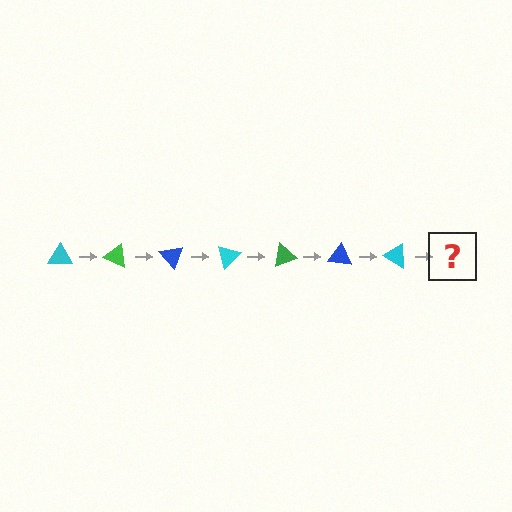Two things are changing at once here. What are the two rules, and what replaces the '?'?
The two rules are that it rotates 25 degrees each step and the color cycles through cyan, green, and blue. The '?' should be a green triangle, rotated 175 degrees from the start.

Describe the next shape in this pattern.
It should be a green triangle, rotated 175 degrees from the start.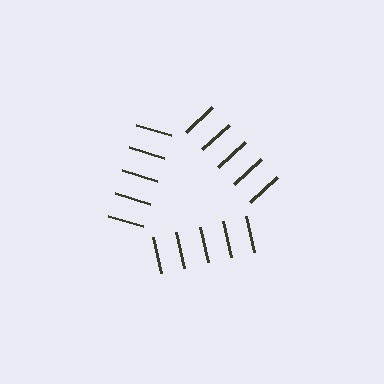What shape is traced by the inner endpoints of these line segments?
An illusory triangle — the line segments terminate on its edges but no continuous stroke is drawn.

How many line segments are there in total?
15 — 5 along each of the 3 edges.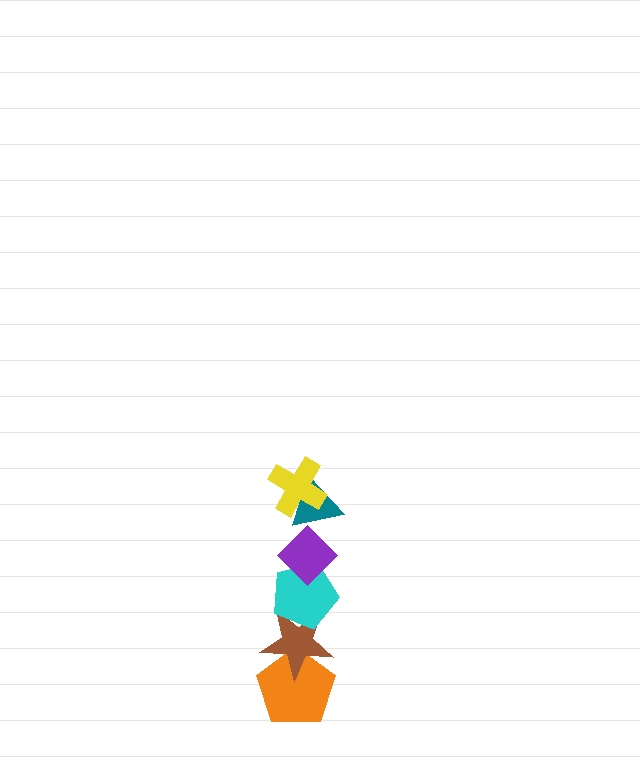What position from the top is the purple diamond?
The purple diamond is 3rd from the top.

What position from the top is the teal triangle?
The teal triangle is 2nd from the top.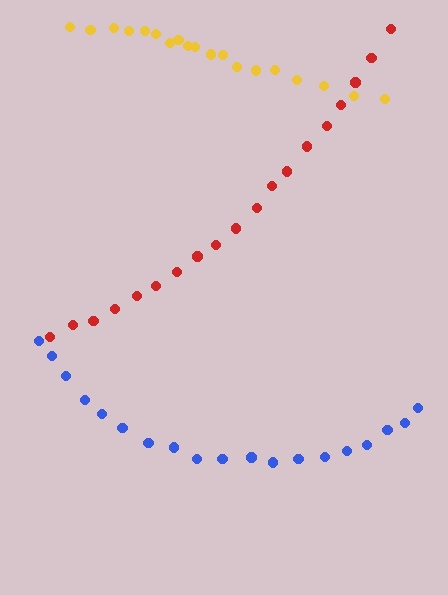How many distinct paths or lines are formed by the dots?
There are 3 distinct paths.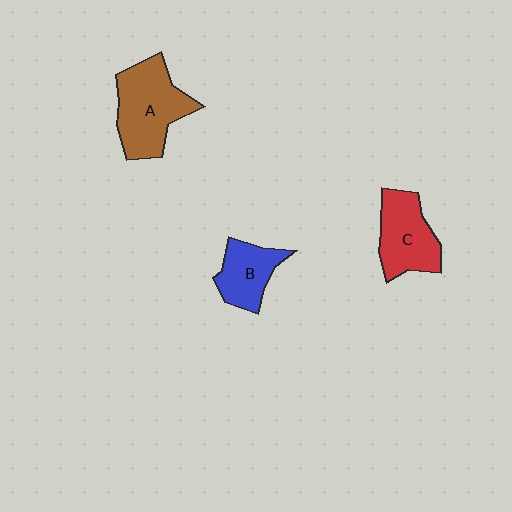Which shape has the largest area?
Shape A (brown).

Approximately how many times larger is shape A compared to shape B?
Approximately 1.6 times.